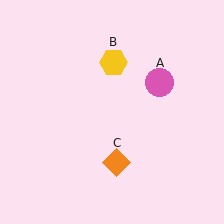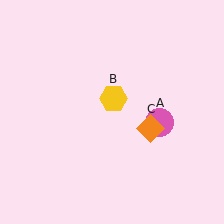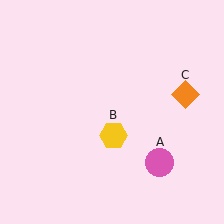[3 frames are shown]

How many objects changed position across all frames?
3 objects changed position: pink circle (object A), yellow hexagon (object B), orange diamond (object C).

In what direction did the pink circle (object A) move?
The pink circle (object A) moved down.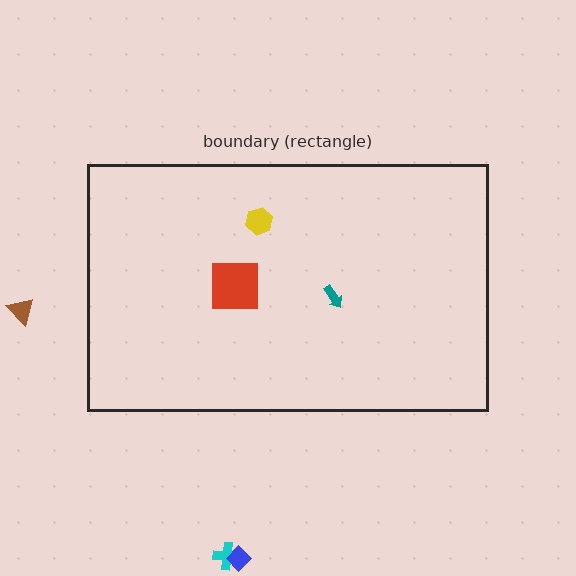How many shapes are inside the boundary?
3 inside, 3 outside.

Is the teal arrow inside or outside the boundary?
Inside.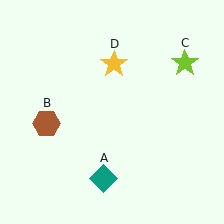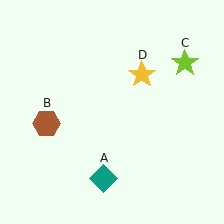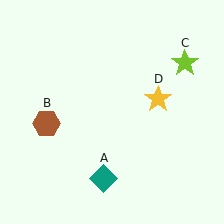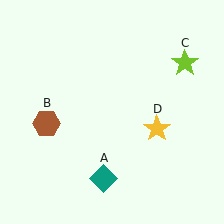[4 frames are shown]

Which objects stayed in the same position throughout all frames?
Teal diamond (object A) and brown hexagon (object B) and lime star (object C) remained stationary.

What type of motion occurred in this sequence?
The yellow star (object D) rotated clockwise around the center of the scene.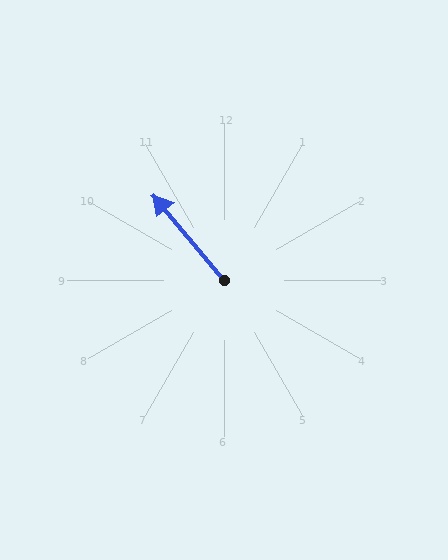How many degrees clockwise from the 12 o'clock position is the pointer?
Approximately 320 degrees.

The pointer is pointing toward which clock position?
Roughly 11 o'clock.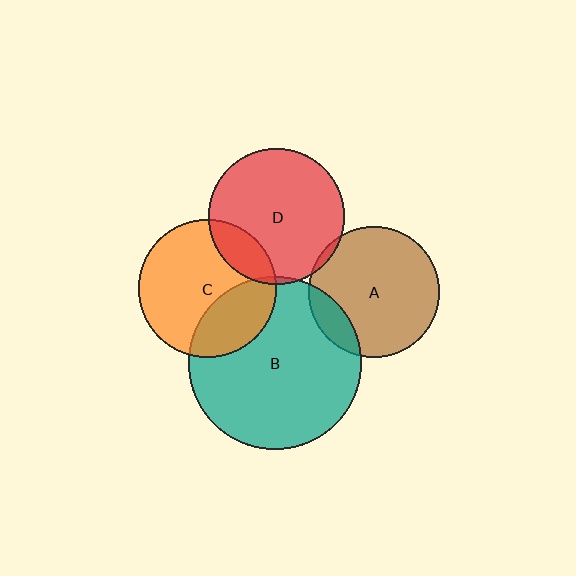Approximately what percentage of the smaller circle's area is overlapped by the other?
Approximately 5%.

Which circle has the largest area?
Circle B (teal).